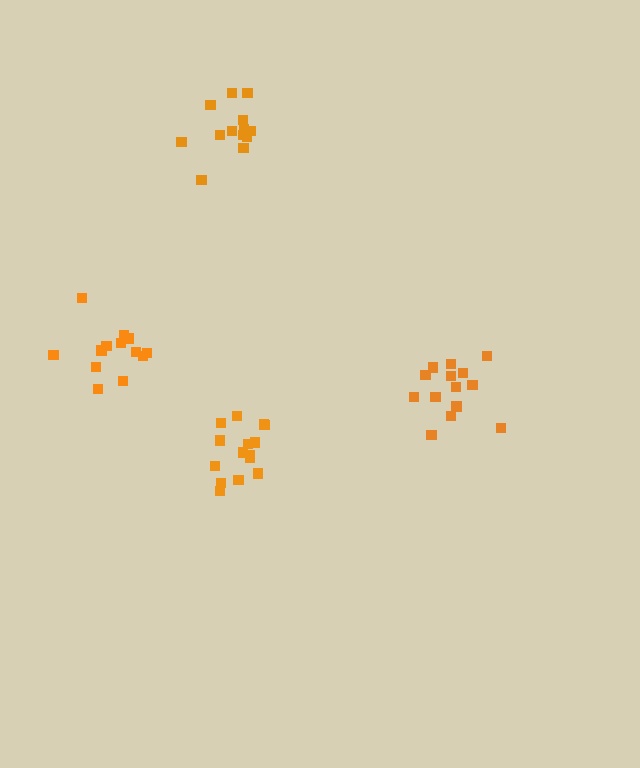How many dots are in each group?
Group 1: 15 dots, Group 2: 13 dots, Group 3: 14 dots, Group 4: 13 dots (55 total).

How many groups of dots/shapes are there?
There are 4 groups.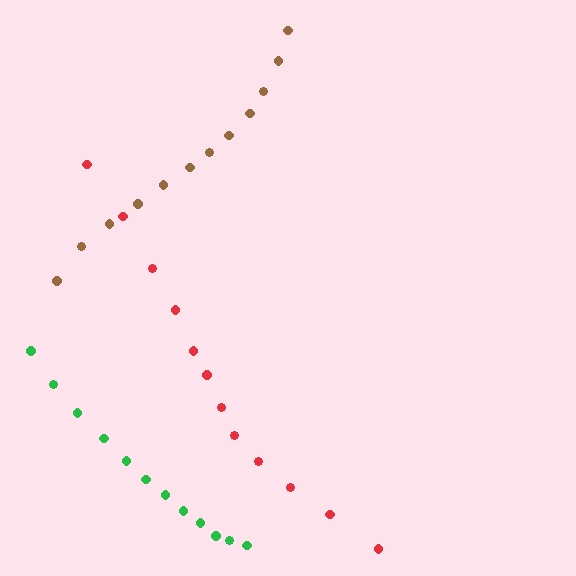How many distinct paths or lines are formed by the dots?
There are 3 distinct paths.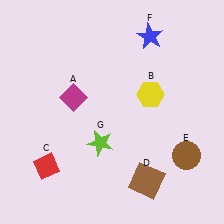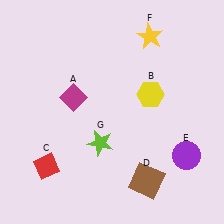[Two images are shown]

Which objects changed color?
E changed from brown to purple. F changed from blue to yellow.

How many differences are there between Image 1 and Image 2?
There are 2 differences between the two images.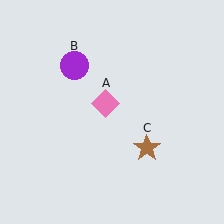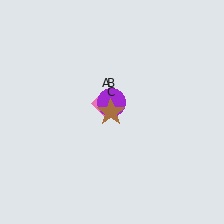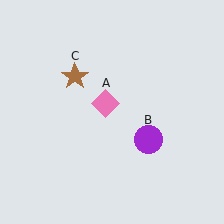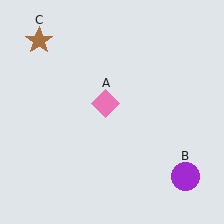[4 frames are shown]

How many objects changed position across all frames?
2 objects changed position: purple circle (object B), brown star (object C).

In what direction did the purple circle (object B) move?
The purple circle (object B) moved down and to the right.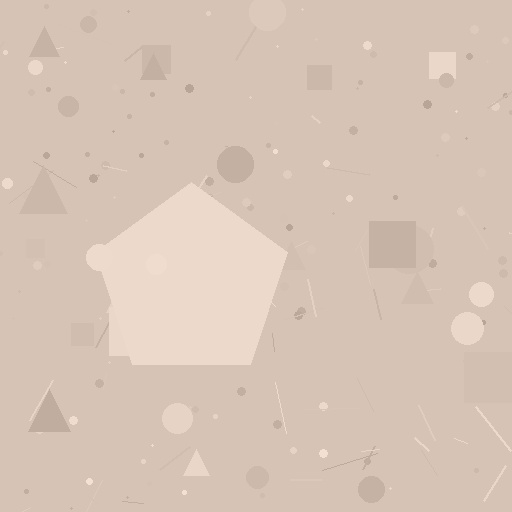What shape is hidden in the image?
A pentagon is hidden in the image.